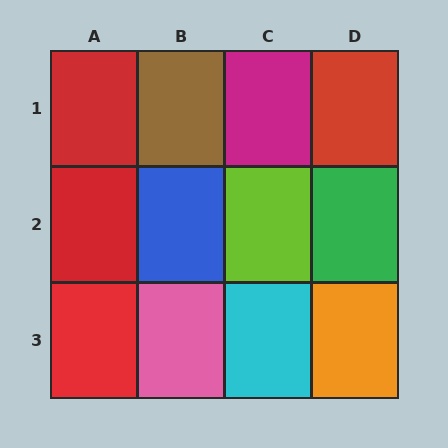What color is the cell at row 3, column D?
Orange.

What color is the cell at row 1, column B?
Brown.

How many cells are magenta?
1 cell is magenta.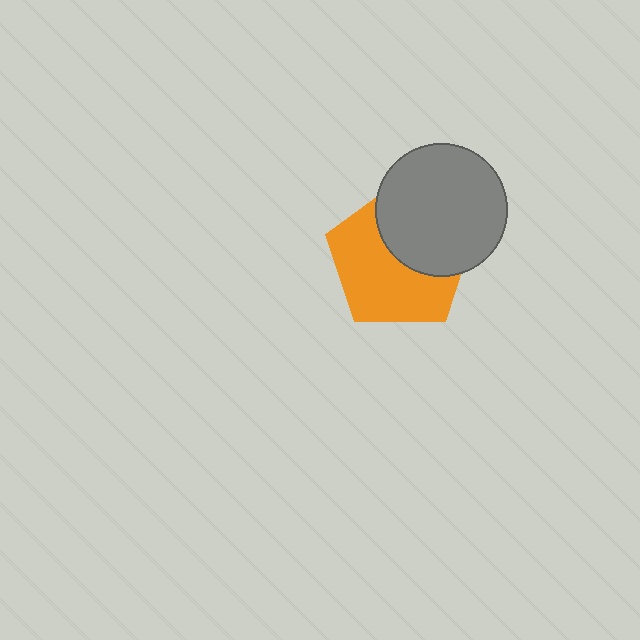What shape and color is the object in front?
The object in front is a gray circle.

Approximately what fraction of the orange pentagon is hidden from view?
Roughly 42% of the orange pentagon is hidden behind the gray circle.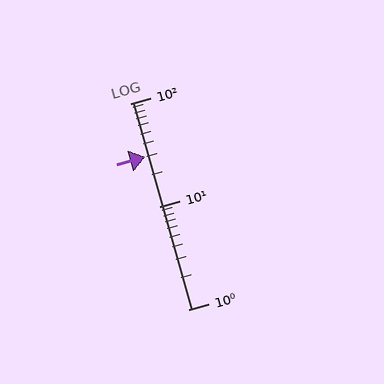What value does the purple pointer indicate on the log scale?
The pointer indicates approximately 30.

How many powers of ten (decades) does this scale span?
The scale spans 2 decades, from 1 to 100.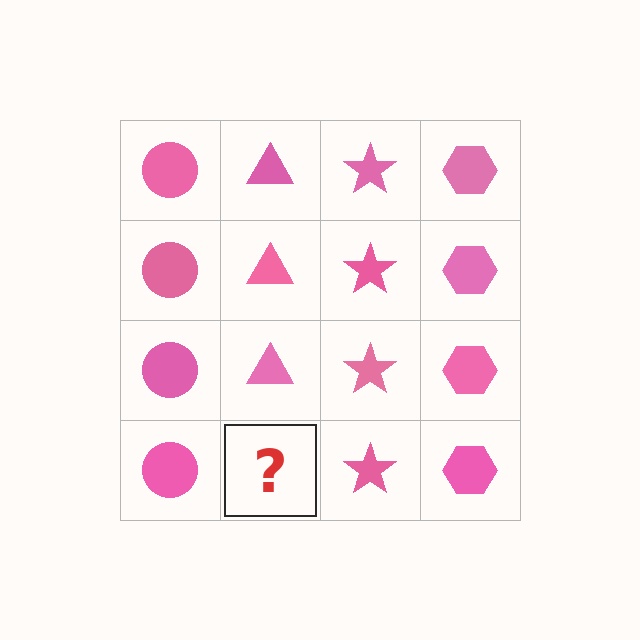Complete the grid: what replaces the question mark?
The question mark should be replaced with a pink triangle.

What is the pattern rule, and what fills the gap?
The rule is that each column has a consistent shape. The gap should be filled with a pink triangle.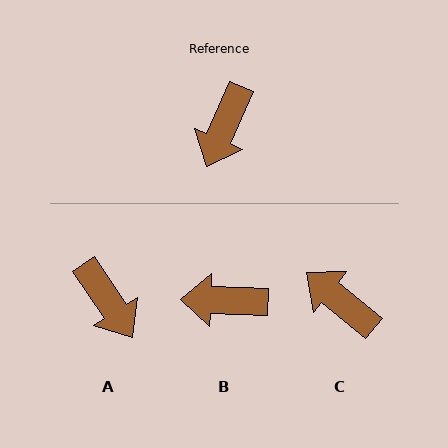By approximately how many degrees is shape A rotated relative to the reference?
Approximately 57 degrees counter-clockwise.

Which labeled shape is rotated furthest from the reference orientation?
C, about 106 degrees away.